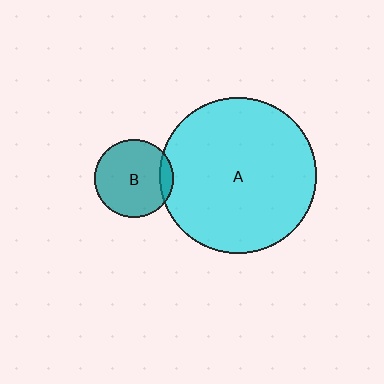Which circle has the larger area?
Circle A (cyan).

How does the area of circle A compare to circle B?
Approximately 3.9 times.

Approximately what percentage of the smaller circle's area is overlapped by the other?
Approximately 10%.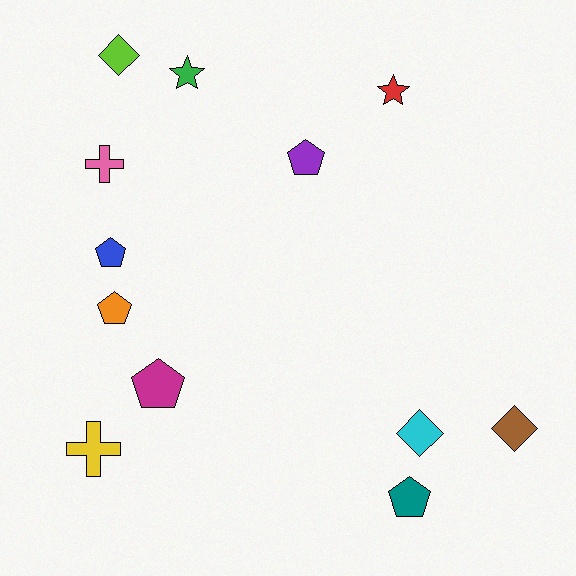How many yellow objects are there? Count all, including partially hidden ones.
There is 1 yellow object.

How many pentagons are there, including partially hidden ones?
There are 5 pentagons.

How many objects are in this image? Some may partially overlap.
There are 12 objects.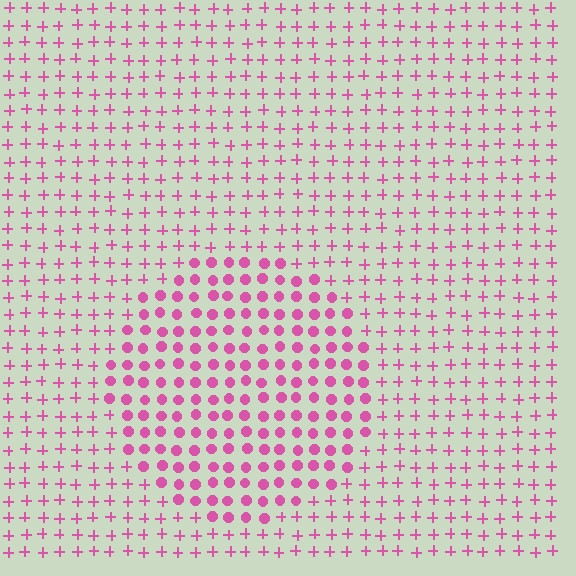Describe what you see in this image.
The image is filled with small pink elements arranged in a uniform grid. A circle-shaped region contains circles, while the surrounding area contains plus signs. The boundary is defined purely by the change in element shape.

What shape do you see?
I see a circle.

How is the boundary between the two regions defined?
The boundary is defined by a change in element shape: circles inside vs. plus signs outside. All elements share the same color and spacing.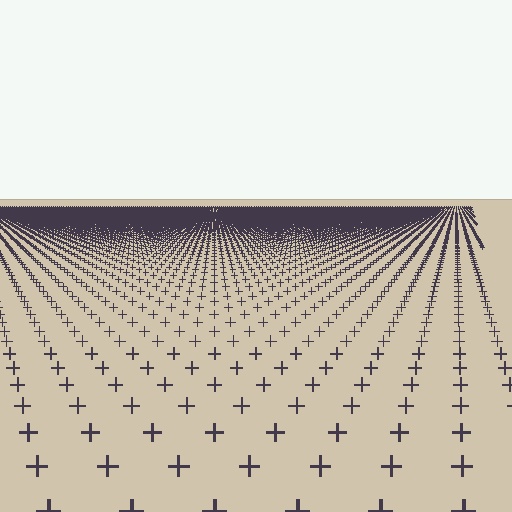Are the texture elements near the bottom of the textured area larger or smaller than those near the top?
Larger. Near the bottom, elements are closer to the viewer and appear at a bigger on-screen size.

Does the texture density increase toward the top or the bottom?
Density increases toward the top.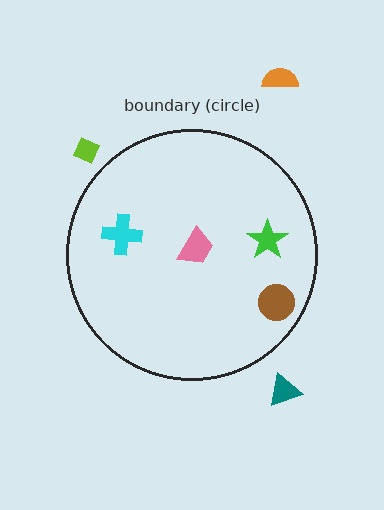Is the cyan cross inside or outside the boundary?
Inside.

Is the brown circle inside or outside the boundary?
Inside.